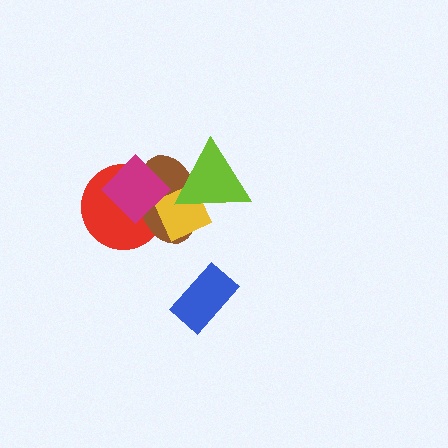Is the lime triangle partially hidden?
No, no other shape covers it.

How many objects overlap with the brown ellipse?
4 objects overlap with the brown ellipse.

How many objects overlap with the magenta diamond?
3 objects overlap with the magenta diamond.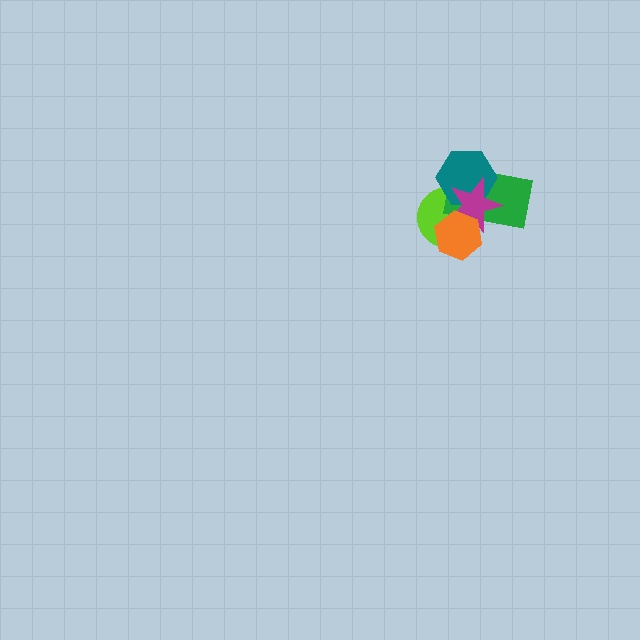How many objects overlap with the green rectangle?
4 objects overlap with the green rectangle.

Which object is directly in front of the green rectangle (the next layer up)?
The teal hexagon is directly in front of the green rectangle.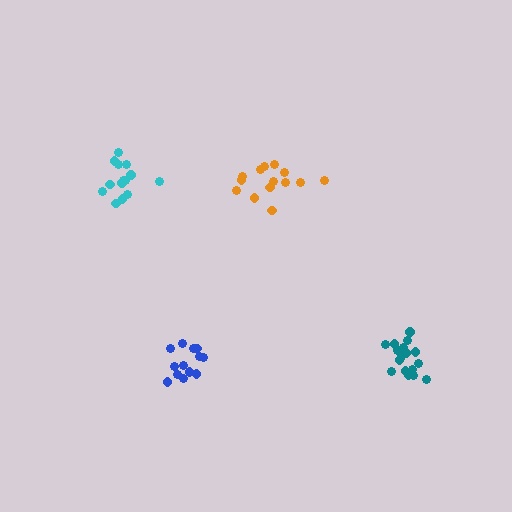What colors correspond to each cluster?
The clusters are colored: blue, teal, orange, cyan.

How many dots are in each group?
Group 1: 13 dots, Group 2: 17 dots, Group 3: 14 dots, Group 4: 14 dots (58 total).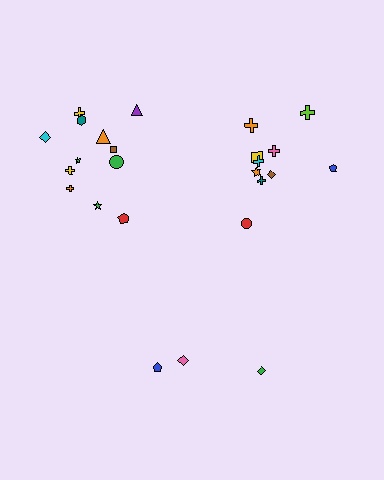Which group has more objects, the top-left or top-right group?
The top-left group.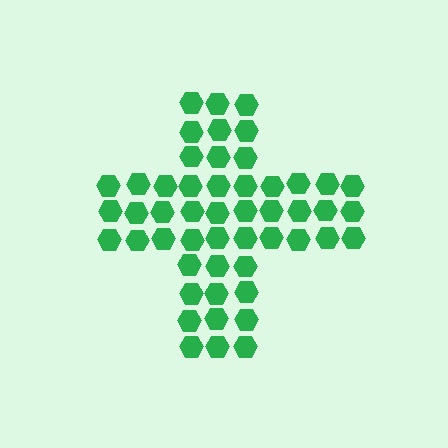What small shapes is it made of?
It is made of small hexagons.